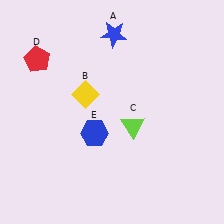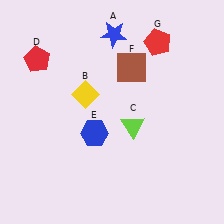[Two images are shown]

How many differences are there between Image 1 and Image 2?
There are 2 differences between the two images.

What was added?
A brown square (F), a red pentagon (G) were added in Image 2.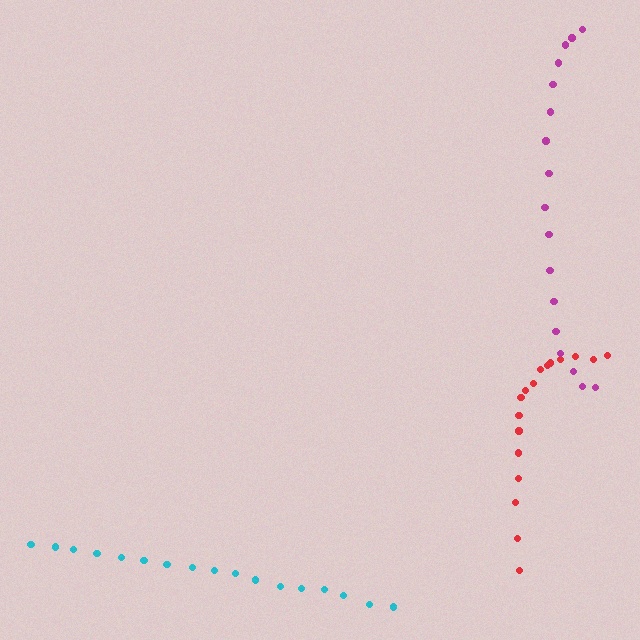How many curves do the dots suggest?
There are 3 distinct paths.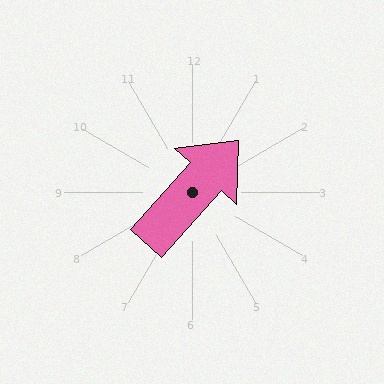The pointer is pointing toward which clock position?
Roughly 1 o'clock.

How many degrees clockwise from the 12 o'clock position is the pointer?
Approximately 42 degrees.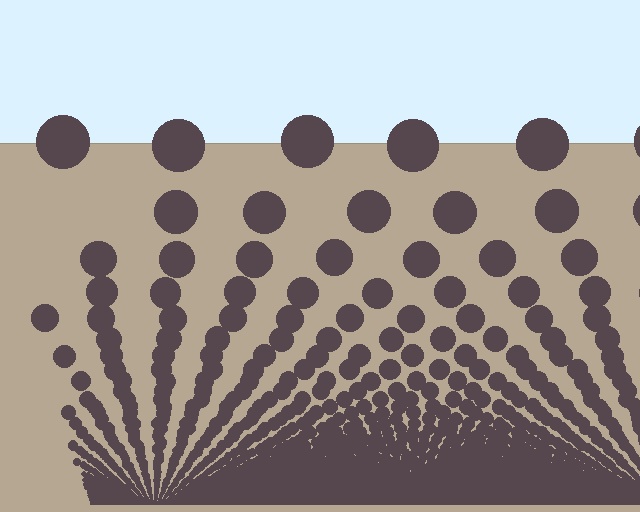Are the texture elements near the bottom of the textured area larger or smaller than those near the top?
Smaller. The gradient is inverted — elements near the bottom are smaller and denser.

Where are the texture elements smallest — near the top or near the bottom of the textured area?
Near the bottom.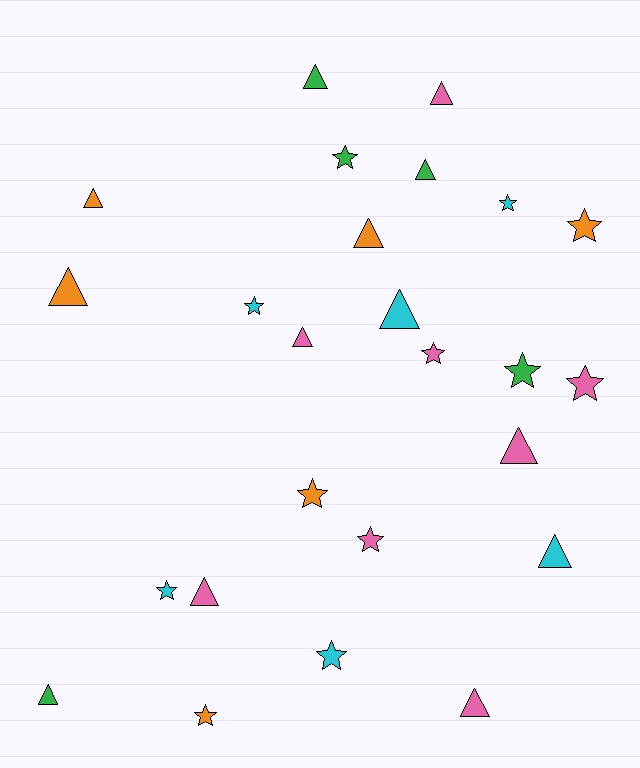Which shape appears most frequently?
Triangle, with 13 objects.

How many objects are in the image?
There are 25 objects.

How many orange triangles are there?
There are 3 orange triangles.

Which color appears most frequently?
Pink, with 8 objects.